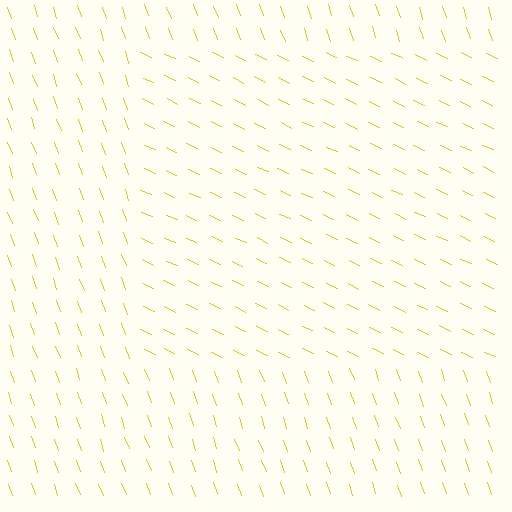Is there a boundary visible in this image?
Yes, there is a texture boundary formed by a change in line orientation.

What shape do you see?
I see a rectangle.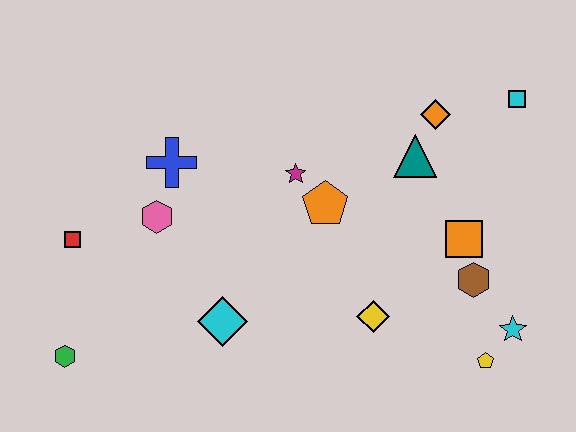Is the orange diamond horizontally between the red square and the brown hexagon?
Yes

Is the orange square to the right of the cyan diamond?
Yes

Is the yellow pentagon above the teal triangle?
No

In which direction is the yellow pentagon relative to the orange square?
The yellow pentagon is below the orange square.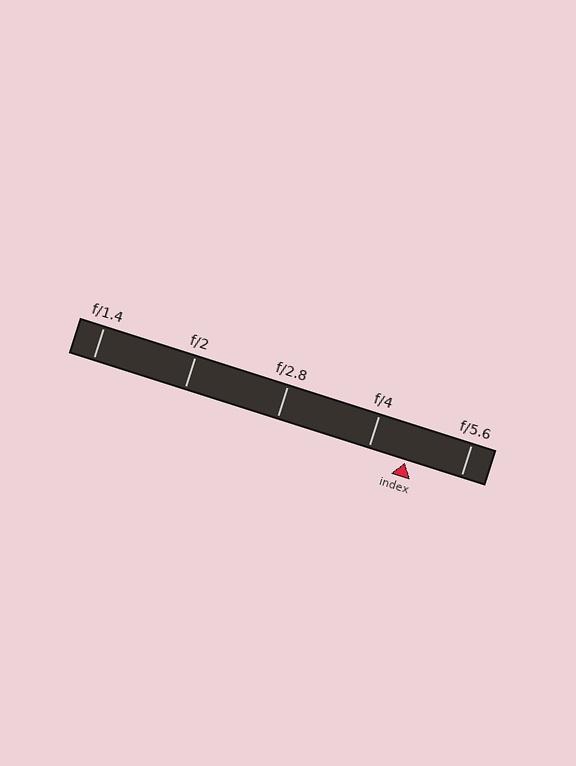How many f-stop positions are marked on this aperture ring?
There are 5 f-stop positions marked.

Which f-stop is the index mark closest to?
The index mark is closest to f/4.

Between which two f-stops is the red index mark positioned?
The index mark is between f/4 and f/5.6.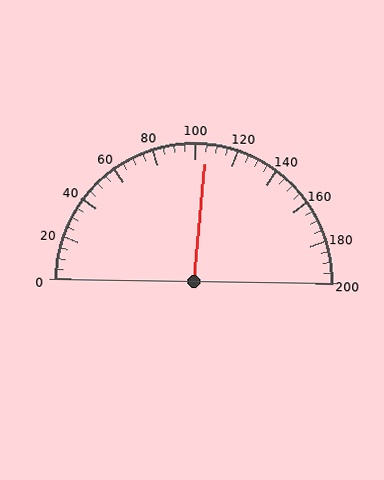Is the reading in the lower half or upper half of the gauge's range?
The reading is in the upper half of the range (0 to 200).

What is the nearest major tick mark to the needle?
The nearest major tick mark is 100.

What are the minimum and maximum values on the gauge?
The gauge ranges from 0 to 200.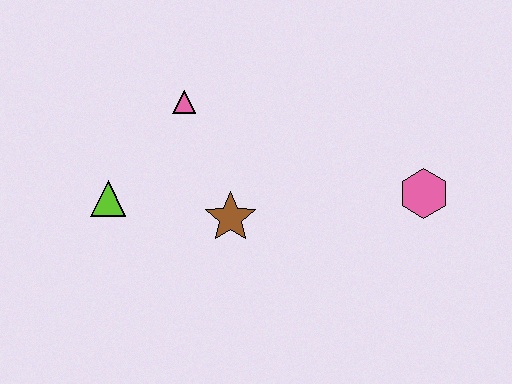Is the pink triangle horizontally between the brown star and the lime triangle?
Yes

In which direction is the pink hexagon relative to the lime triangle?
The pink hexagon is to the right of the lime triangle.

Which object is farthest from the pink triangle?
The pink hexagon is farthest from the pink triangle.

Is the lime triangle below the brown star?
No